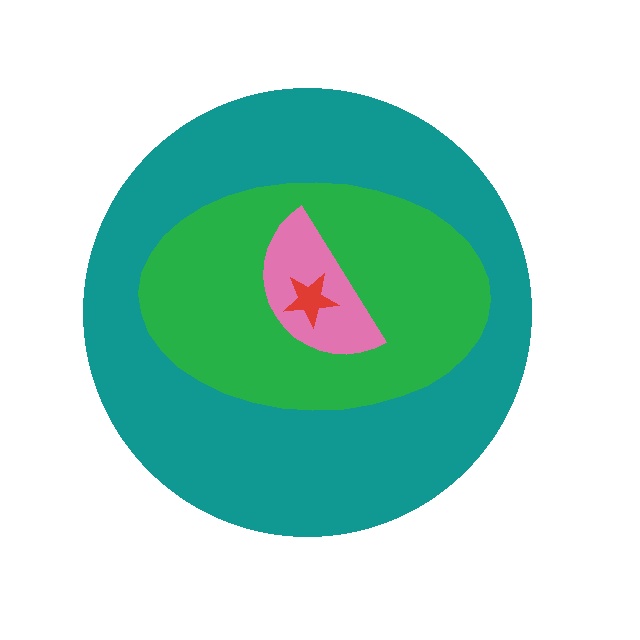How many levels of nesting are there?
4.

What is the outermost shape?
The teal circle.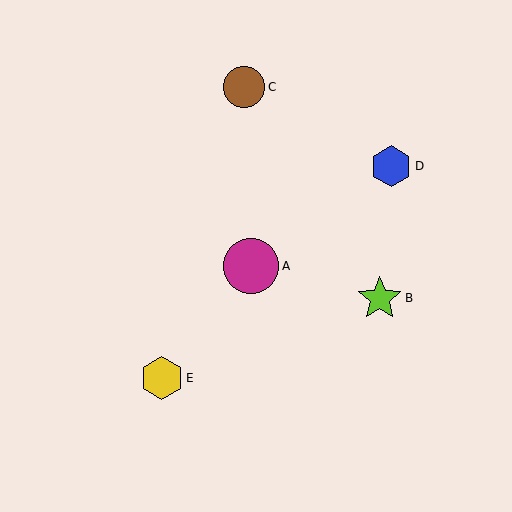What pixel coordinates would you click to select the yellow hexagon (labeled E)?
Click at (162, 378) to select the yellow hexagon E.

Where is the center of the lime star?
The center of the lime star is at (380, 298).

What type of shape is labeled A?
Shape A is a magenta circle.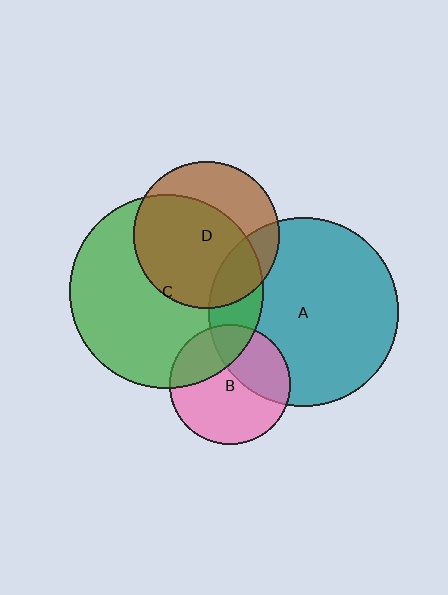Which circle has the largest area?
Circle C (green).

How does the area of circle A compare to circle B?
Approximately 2.5 times.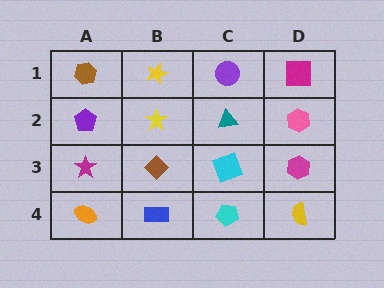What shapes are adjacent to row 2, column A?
A brown hexagon (row 1, column A), a magenta star (row 3, column A), a yellow star (row 2, column B).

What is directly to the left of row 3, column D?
A cyan square.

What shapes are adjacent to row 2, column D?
A magenta square (row 1, column D), a magenta hexagon (row 3, column D), a teal triangle (row 2, column C).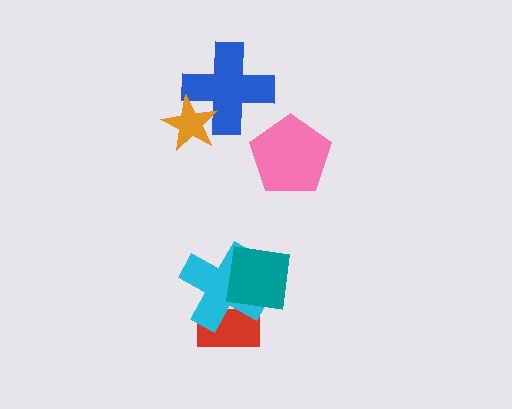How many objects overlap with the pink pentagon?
0 objects overlap with the pink pentagon.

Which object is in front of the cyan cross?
The teal square is in front of the cyan cross.